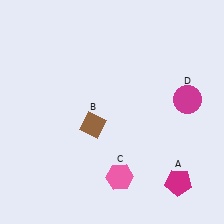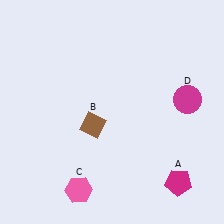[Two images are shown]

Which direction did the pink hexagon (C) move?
The pink hexagon (C) moved left.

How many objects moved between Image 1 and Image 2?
1 object moved between the two images.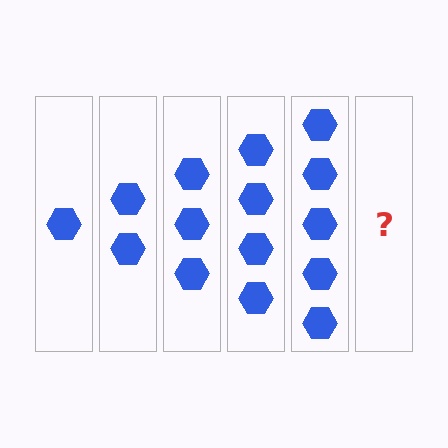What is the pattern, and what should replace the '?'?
The pattern is that each step adds one more hexagon. The '?' should be 6 hexagons.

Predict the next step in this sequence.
The next step is 6 hexagons.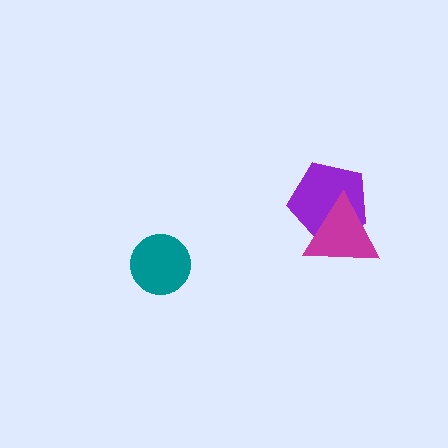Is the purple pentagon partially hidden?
Yes, it is partially covered by another shape.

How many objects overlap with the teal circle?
0 objects overlap with the teal circle.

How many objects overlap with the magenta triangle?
1 object overlaps with the magenta triangle.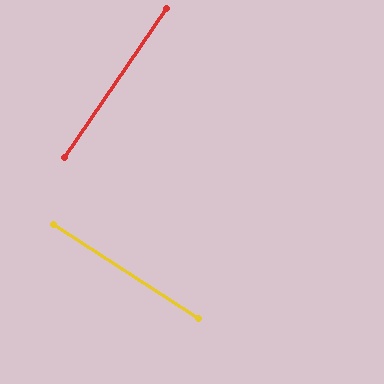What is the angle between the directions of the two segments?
Approximately 89 degrees.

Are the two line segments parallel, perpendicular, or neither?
Perpendicular — they meet at approximately 89°.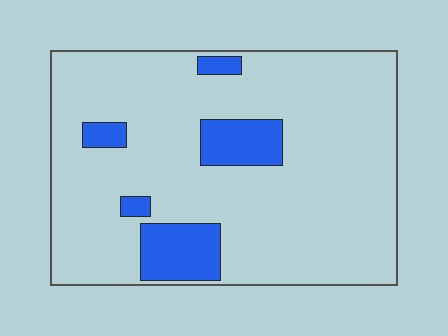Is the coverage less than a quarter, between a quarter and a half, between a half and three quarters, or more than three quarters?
Less than a quarter.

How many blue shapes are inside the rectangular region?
5.